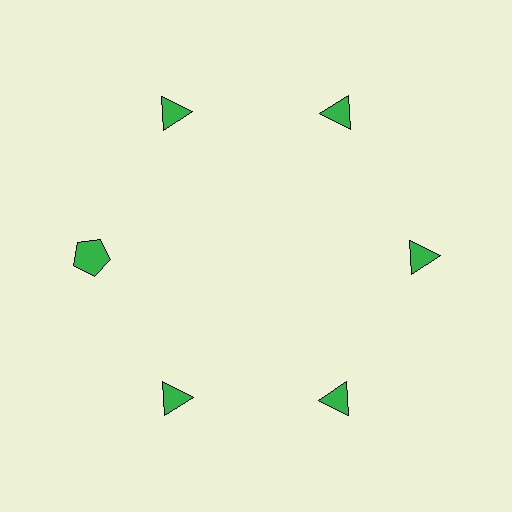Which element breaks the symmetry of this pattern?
The green pentagon at roughly the 9 o'clock position breaks the symmetry. All other shapes are green triangles.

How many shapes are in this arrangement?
There are 6 shapes arranged in a ring pattern.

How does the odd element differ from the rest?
It has a different shape: pentagon instead of triangle.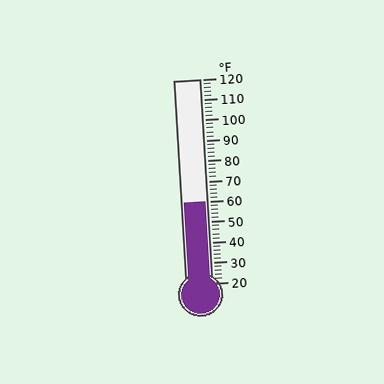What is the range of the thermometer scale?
The thermometer scale ranges from 20°F to 120°F.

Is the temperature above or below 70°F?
The temperature is below 70°F.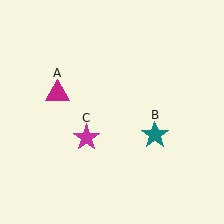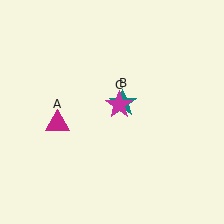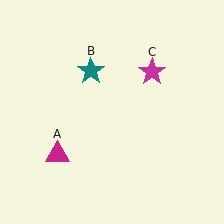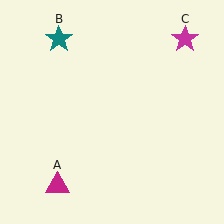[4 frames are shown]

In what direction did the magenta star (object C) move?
The magenta star (object C) moved up and to the right.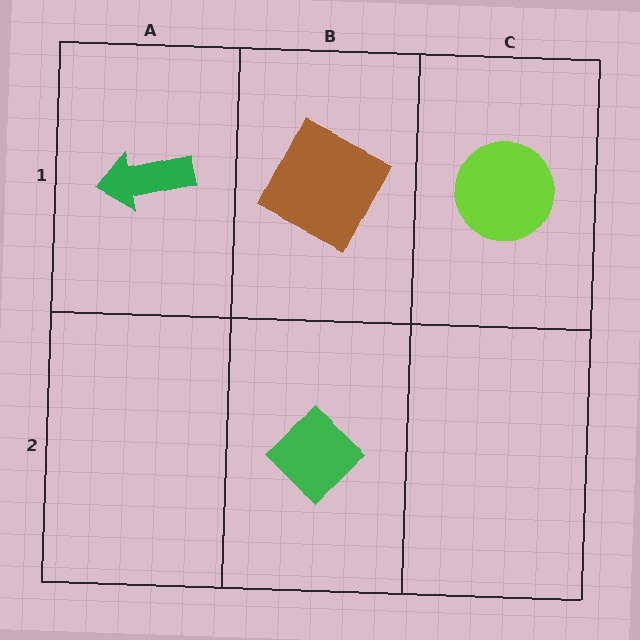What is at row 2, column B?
A green diamond.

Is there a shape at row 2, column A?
No, that cell is empty.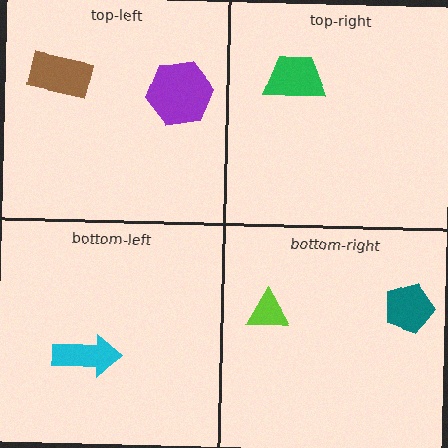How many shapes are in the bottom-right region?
2.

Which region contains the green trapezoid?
The top-right region.